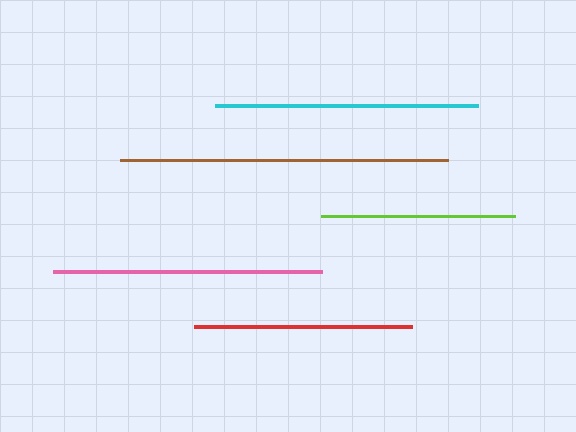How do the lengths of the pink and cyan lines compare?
The pink and cyan lines are approximately the same length.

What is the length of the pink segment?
The pink segment is approximately 269 pixels long.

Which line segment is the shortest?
The lime line is the shortest at approximately 194 pixels.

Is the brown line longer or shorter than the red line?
The brown line is longer than the red line.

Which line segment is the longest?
The brown line is the longest at approximately 328 pixels.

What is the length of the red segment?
The red segment is approximately 219 pixels long.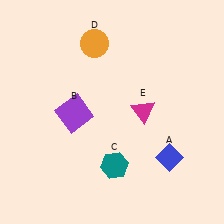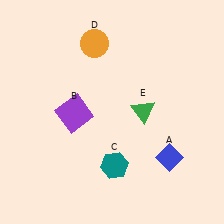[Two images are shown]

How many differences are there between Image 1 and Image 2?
There is 1 difference between the two images.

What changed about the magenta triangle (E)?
In Image 1, E is magenta. In Image 2, it changed to green.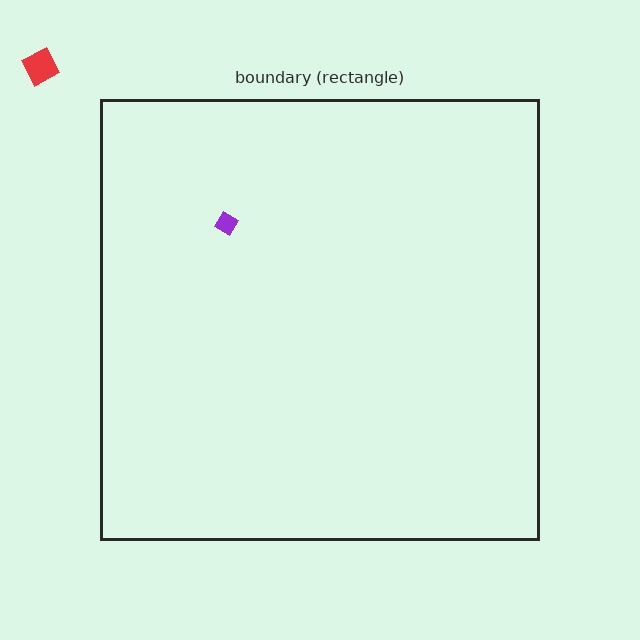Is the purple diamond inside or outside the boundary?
Inside.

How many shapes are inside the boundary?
1 inside, 1 outside.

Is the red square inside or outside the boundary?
Outside.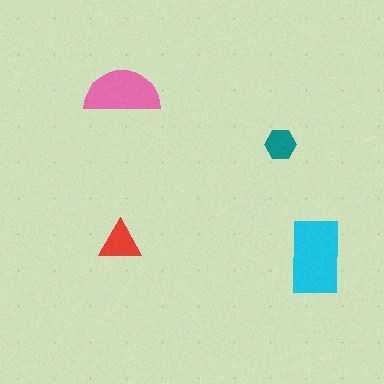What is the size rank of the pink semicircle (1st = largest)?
2nd.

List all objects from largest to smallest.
The cyan rectangle, the pink semicircle, the red triangle, the teal hexagon.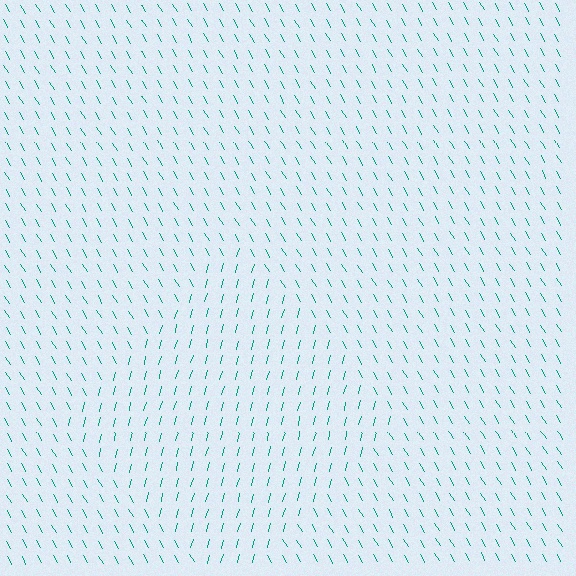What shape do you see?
I see a diamond.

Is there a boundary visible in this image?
Yes, there is a texture boundary formed by a change in line orientation.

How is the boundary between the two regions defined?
The boundary is defined purely by a change in line orientation (approximately 45 degrees difference). All lines are the same color and thickness.